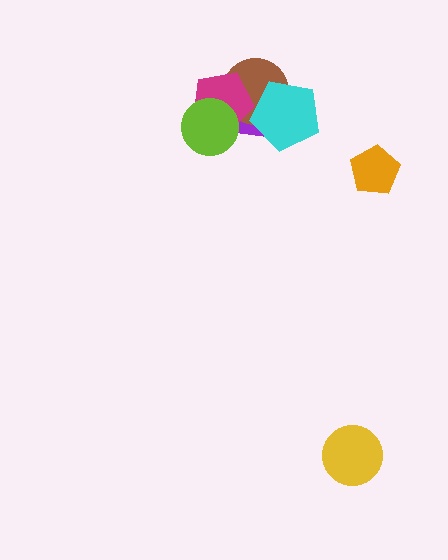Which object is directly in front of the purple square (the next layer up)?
The brown circle is directly in front of the purple square.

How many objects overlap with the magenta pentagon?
3 objects overlap with the magenta pentagon.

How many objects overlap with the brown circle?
3 objects overlap with the brown circle.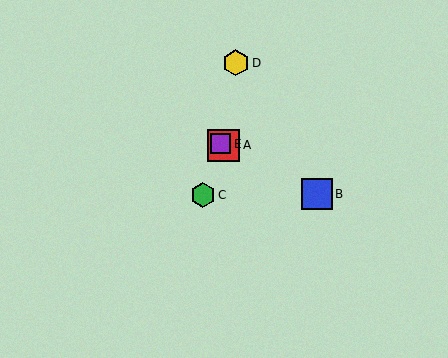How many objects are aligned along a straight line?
3 objects (A, B, E) are aligned along a straight line.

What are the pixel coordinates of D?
Object D is at (236, 63).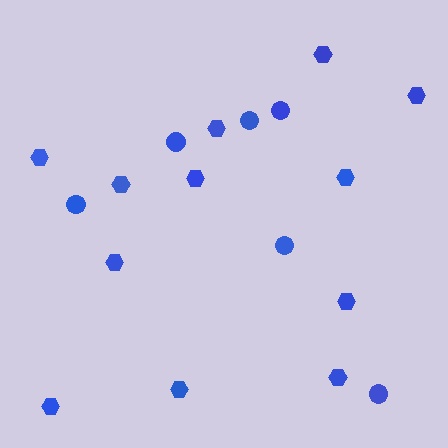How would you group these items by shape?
There are 2 groups: one group of hexagons (12) and one group of circles (6).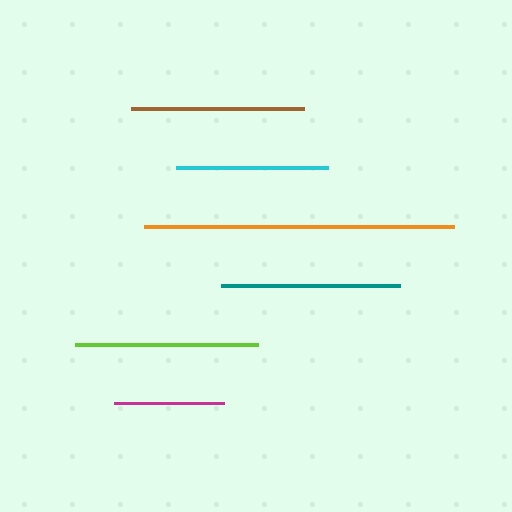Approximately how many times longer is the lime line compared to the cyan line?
The lime line is approximately 1.2 times the length of the cyan line.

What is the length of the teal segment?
The teal segment is approximately 179 pixels long.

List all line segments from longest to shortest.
From longest to shortest: orange, lime, teal, brown, cyan, magenta.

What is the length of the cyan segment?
The cyan segment is approximately 152 pixels long.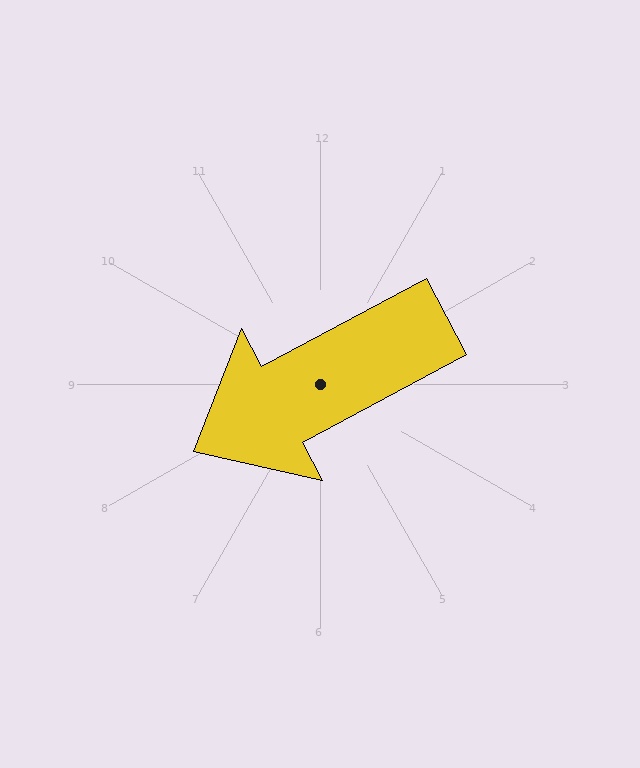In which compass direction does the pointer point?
Southwest.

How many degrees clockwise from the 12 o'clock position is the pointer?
Approximately 242 degrees.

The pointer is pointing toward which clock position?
Roughly 8 o'clock.